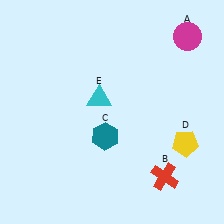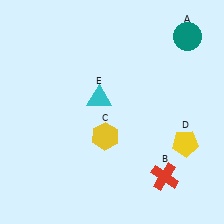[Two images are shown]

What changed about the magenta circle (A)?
In Image 1, A is magenta. In Image 2, it changed to teal.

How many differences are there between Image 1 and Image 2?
There are 2 differences between the two images.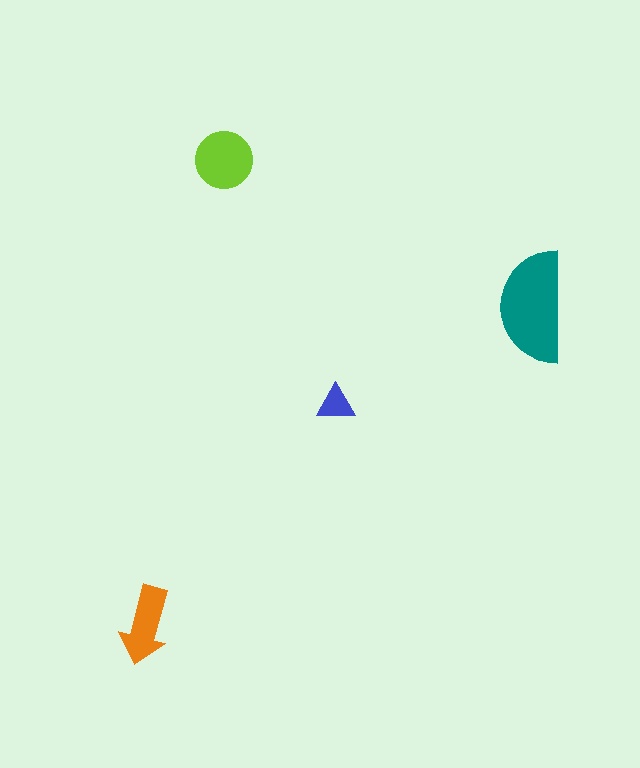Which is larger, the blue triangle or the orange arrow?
The orange arrow.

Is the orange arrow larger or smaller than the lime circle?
Smaller.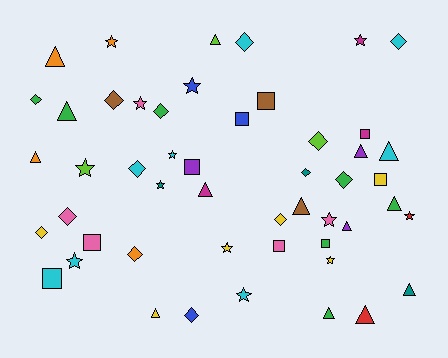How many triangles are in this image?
There are 14 triangles.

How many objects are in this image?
There are 50 objects.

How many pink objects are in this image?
There are 5 pink objects.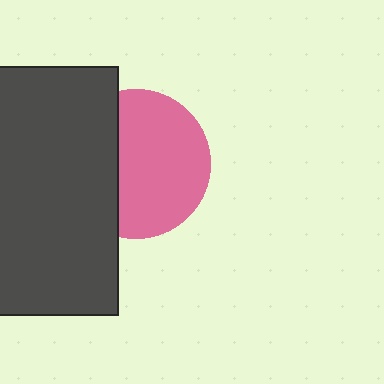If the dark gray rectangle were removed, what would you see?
You would see the complete pink circle.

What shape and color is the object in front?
The object in front is a dark gray rectangle.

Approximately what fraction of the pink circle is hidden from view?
Roughly 36% of the pink circle is hidden behind the dark gray rectangle.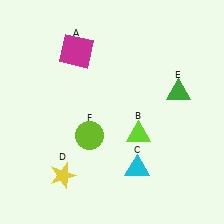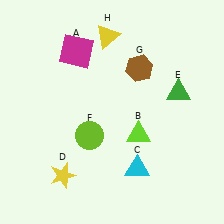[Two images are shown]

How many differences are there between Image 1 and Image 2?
There are 2 differences between the two images.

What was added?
A brown hexagon (G), a yellow triangle (H) were added in Image 2.